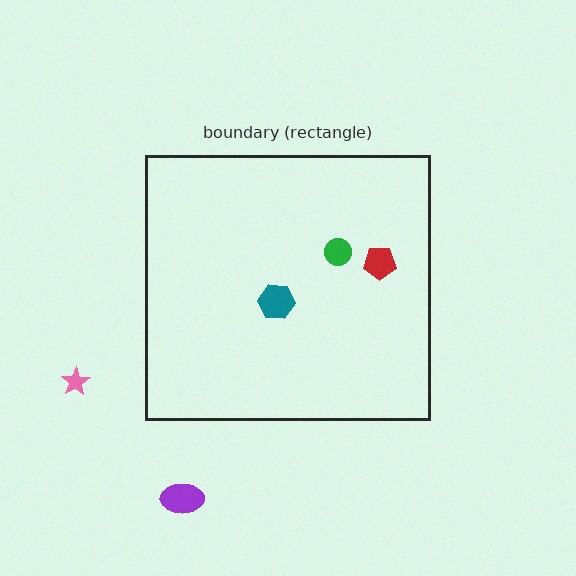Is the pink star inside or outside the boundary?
Outside.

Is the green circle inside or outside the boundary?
Inside.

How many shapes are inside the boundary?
3 inside, 2 outside.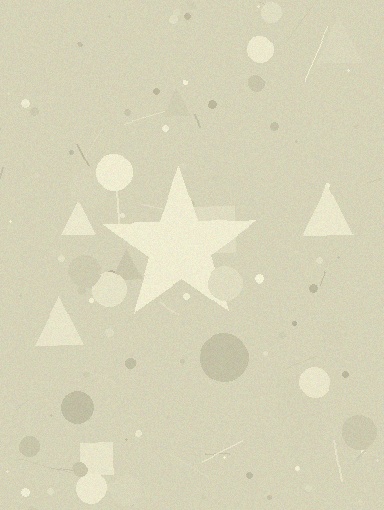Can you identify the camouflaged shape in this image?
The camouflaged shape is a star.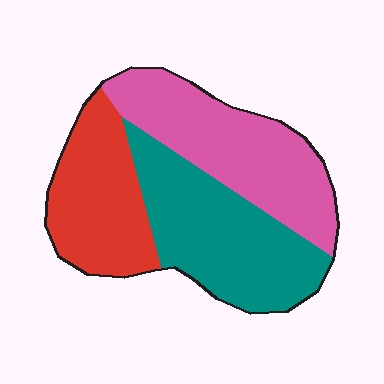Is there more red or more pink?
Pink.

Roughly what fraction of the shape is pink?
Pink takes up about three eighths (3/8) of the shape.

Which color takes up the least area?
Red, at roughly 30%.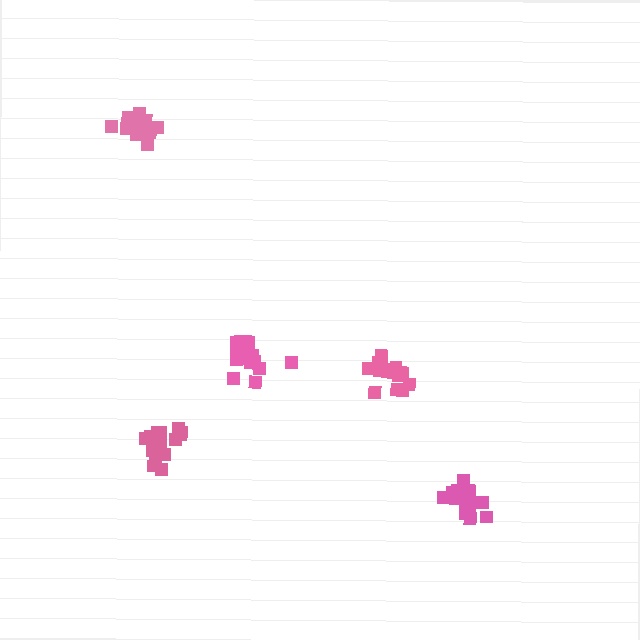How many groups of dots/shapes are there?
There are 5 groups.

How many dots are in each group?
Group 1: 14 dots, Group 2: 17 dots, Group 3: 20 dots, Group 4: 14 dots, Group 5: 15 dots (80 total).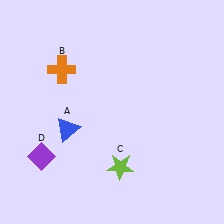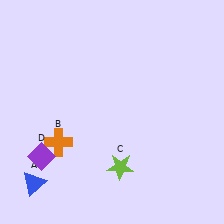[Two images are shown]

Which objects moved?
The objects that moved are: the blue triangle (A), the orange cross (B).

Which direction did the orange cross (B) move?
The orange cross (B) moved down.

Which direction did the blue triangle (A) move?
The blue triangle (A) moved down.